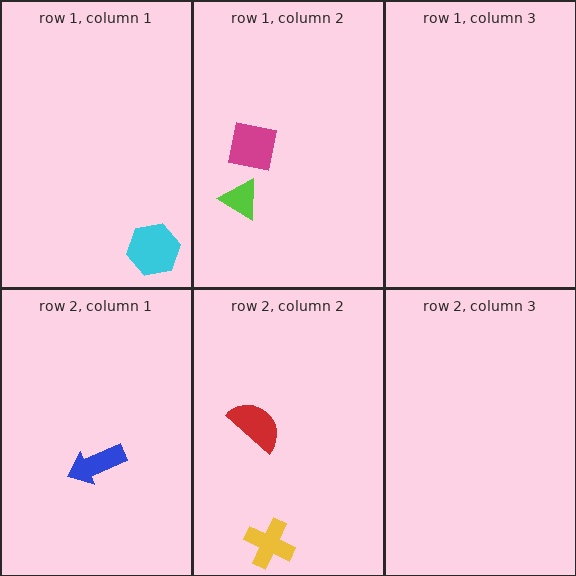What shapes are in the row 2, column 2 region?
The red semicircle, the yellow cross.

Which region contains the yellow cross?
The row 2, column 2 region.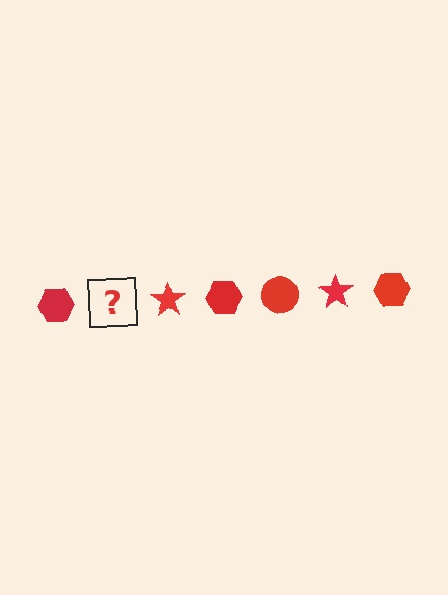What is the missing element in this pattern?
The missing element is a red circle.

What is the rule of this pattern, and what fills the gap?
The rule is that the pattern cycles through hexagon, circle, star shapes in red. The gap should be filled with a red circle.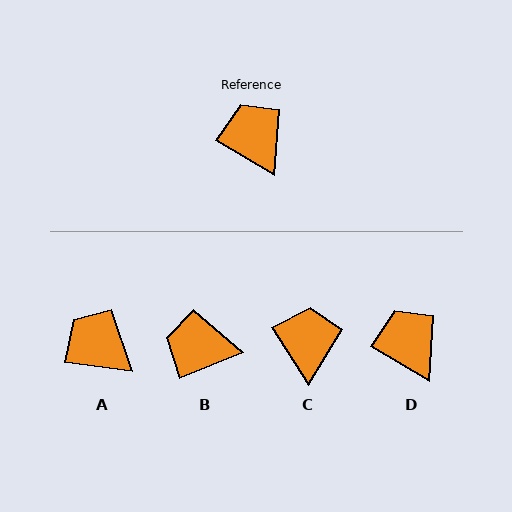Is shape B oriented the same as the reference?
No, it is off by about 53 degrees.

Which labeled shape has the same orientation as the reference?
D.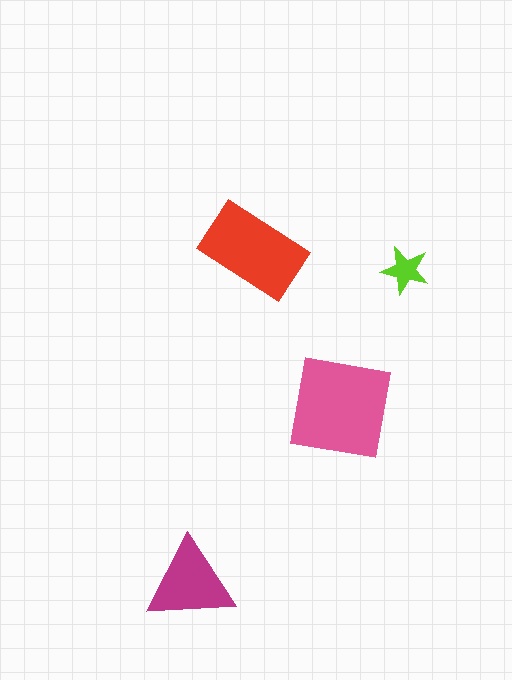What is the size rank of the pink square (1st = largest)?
1st.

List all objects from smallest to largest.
The lime star, the magenta triangle, the red rectangle, the pink square.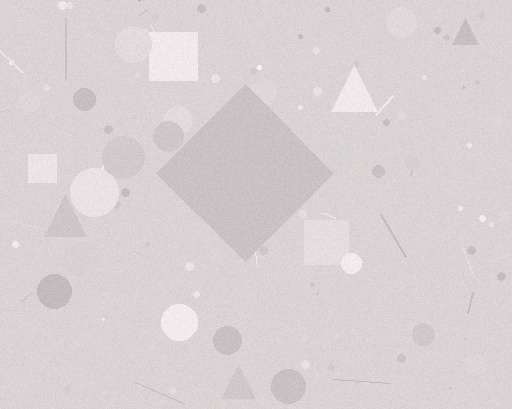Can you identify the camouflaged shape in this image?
The camouflaged shape is a diamond.